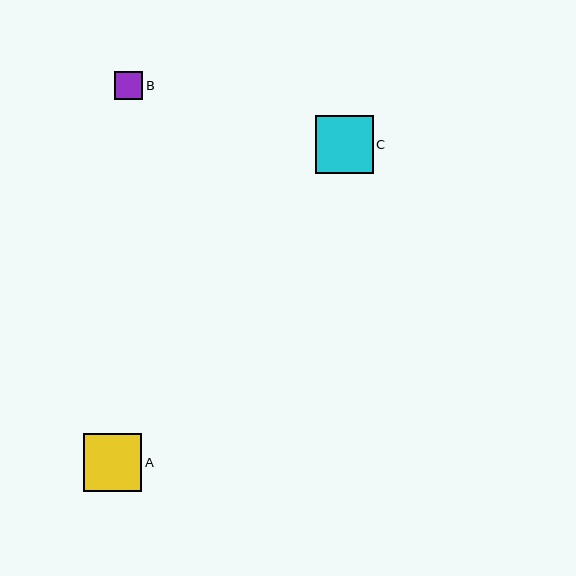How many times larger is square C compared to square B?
Square C is approximately 2.0 times the size of square B.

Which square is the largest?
Square A is the largest with a size of approximately 58 pixels.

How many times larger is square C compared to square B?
Square C is approximately 2.0 times the size of square B.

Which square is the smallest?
Square B is the smallest with a size of approximately 29 pixels.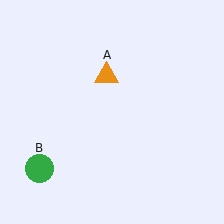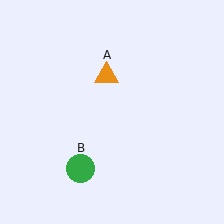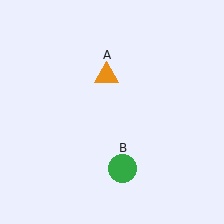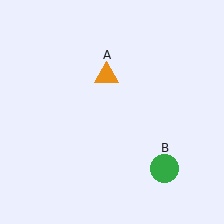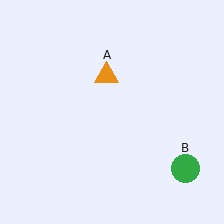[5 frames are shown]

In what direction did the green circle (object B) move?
The green circle (object B) moved right.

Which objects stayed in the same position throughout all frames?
Orange triangle (object A) remained stationary.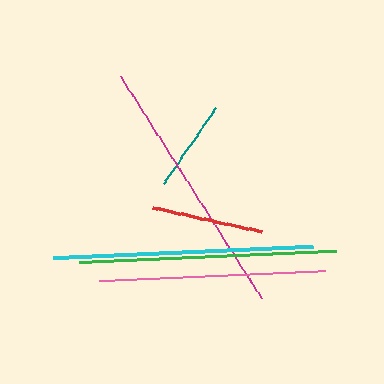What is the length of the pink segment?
The pink segment is approximately 226 pixels long.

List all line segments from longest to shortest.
From longest to shortest: magenta, cyan, green, pink, red, teal.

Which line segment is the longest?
The magenta line is the longest at approximately 263 pixels.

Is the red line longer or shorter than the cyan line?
The cyan line is longer than the red line.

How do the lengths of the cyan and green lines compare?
The cyan and green lines are approximately the same length.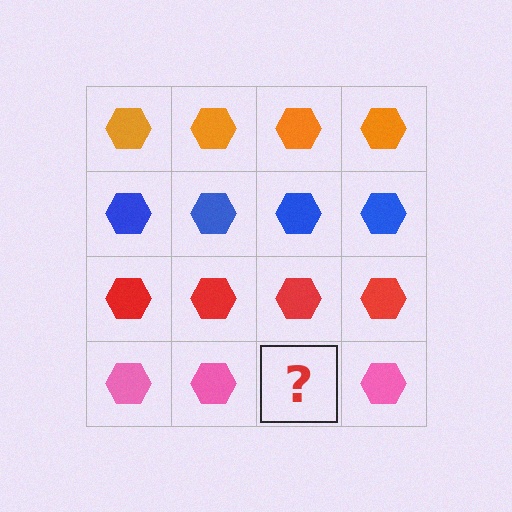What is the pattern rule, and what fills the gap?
The rule is that each row has a consistent color. The gap should be filled with a pink hexagon.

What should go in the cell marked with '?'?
The missing cell should contain a pink hexagon.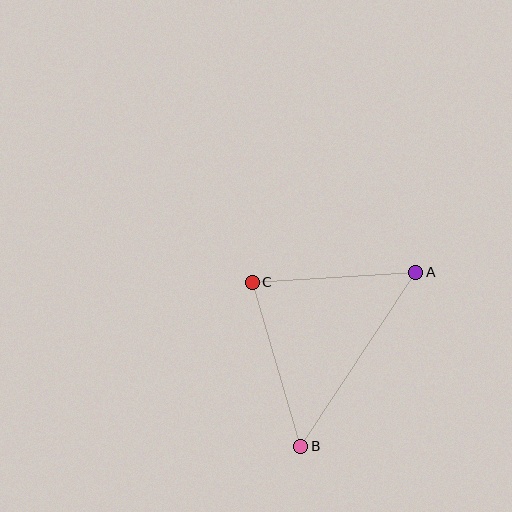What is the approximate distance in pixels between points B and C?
The distance between B and C is approximately 171 pixels.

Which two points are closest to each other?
Points A and C are closest to each other.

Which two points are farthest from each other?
Points A and B are farthest from each other.